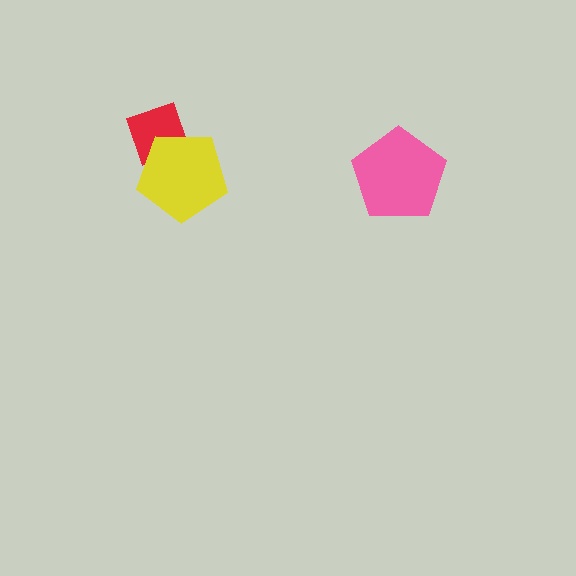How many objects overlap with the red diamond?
1 object overlaps with the red diamond.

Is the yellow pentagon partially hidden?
No, no other shape covers it.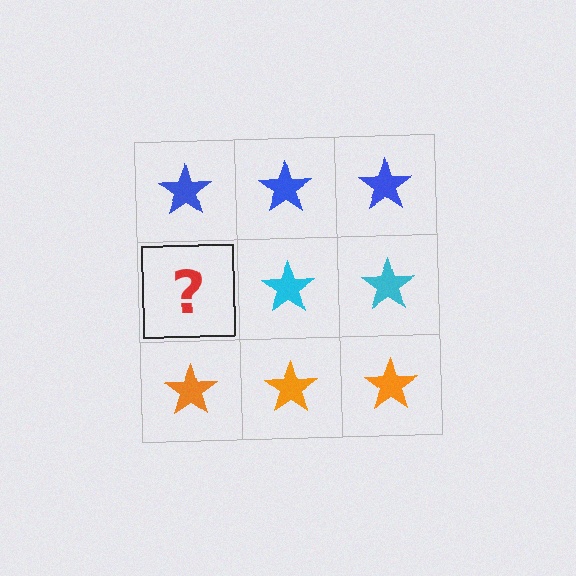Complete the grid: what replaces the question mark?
The question mark should be replaced with a cyan star.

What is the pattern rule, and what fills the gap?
The rule is that each row has a consistent color. The gap should be filled with a cyan star.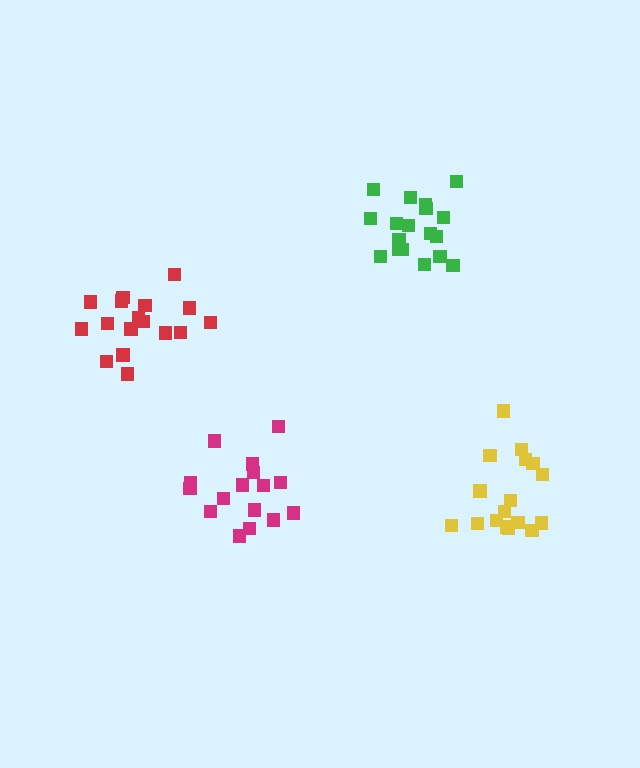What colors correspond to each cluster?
The clusters are colored: magenta, red, green, yellow.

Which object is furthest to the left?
The red cluster is leftmost.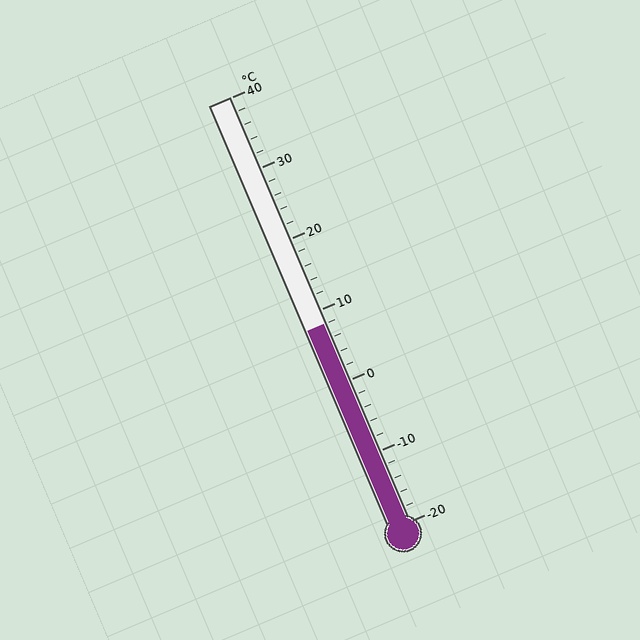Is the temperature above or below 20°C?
The temperature is below 20°C.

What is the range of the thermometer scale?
The thermometer scale ranges from -20°C to 40°C.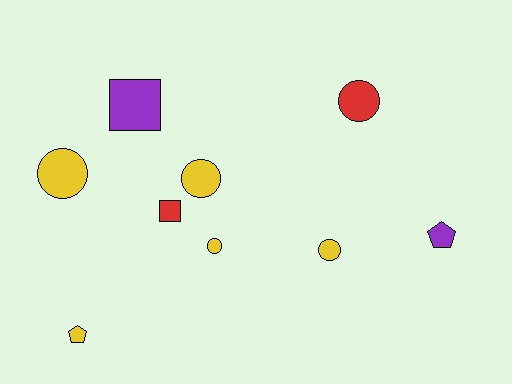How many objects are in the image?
There are 9 objects.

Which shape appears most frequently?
Circle, with 5 objects.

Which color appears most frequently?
Yellow, with 5 objects.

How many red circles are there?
There is 1 red circle.